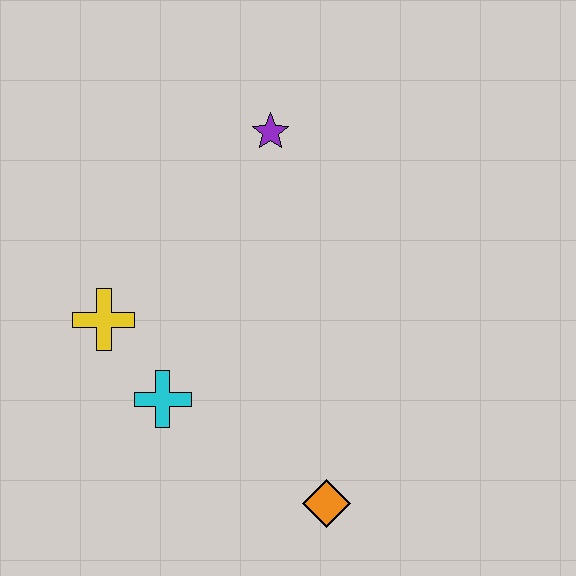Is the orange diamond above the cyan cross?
No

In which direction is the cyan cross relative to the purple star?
The cyan cross is below the purple star.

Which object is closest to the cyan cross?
The yellow cross is closest to the cyan cross.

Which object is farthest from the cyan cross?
The purple star is farthest from the cyan cross.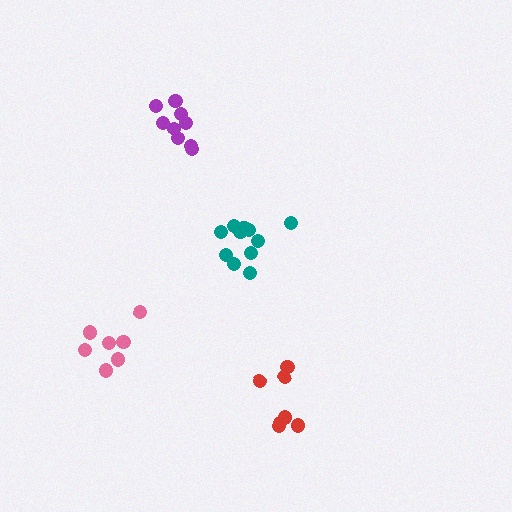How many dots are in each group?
Group 1: 7 dots, Group 2: 9 dots, Group 3: 12 dots, Group 4: 7 dots (35 total).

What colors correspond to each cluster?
The clusters are colored: red, purple, teal, pink.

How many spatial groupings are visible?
There are 4 spatial groupings.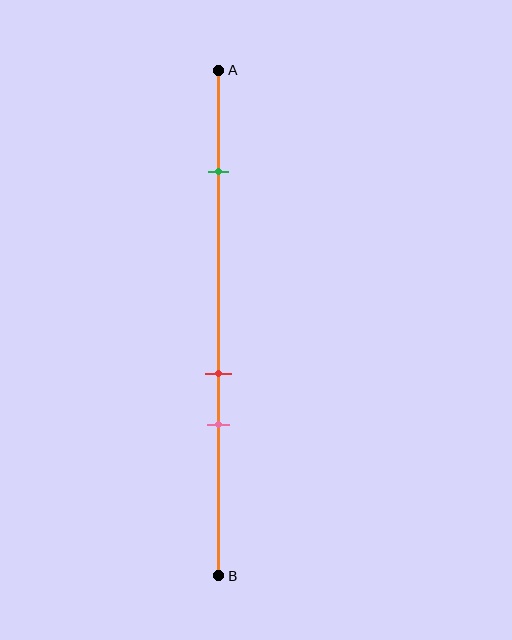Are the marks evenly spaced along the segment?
No, the marks are not evenly spaced.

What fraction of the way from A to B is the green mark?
The green mark is approximately 20% (0.2) of the way from A to B.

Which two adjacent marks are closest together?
The red and pink marks are the closest adjacent pair.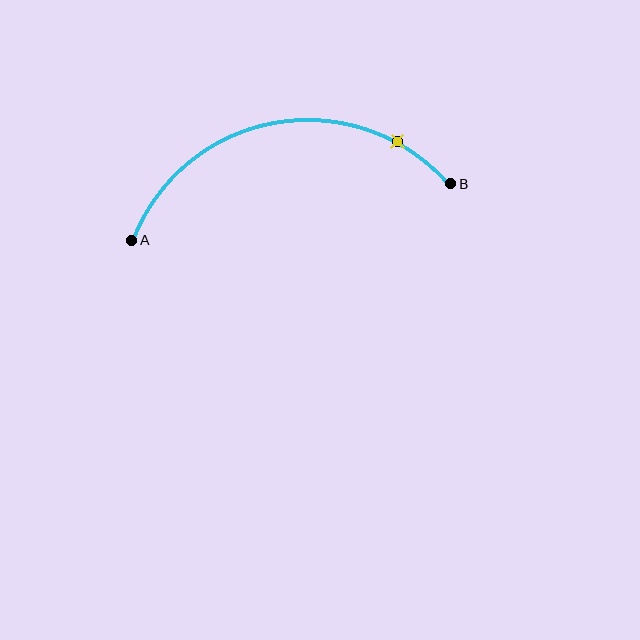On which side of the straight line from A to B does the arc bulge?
The arc bulges above the straight line connecting A and B.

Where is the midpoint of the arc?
The arc midpoint is the point on the curve farthest from the straight line joining A and B. It sits above that line.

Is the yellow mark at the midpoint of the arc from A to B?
No. The yellow mark lies on the arc but is closer to endpoint B. The arc midpoint would be at the point on the curve equidistant along the arc from both A and B.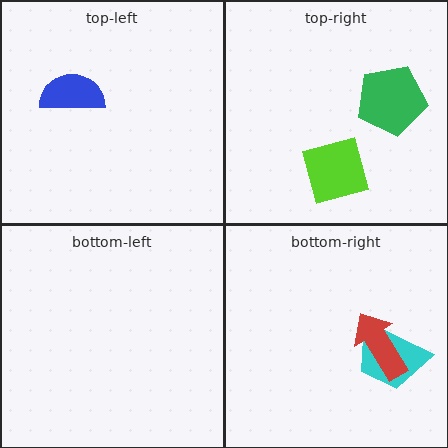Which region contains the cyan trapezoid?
The bottom-right region.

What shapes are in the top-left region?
The blue semicircle.